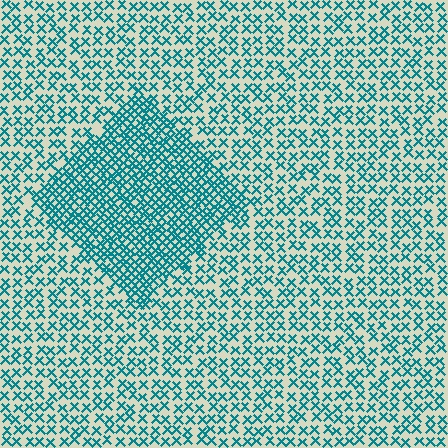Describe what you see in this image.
The image contains small teal elements arranged at two different densities. A diamond-shaped region is visible where the elements are more densely packed than the surrounding area.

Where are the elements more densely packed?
The elements are more densely packed inside the diamond boundary.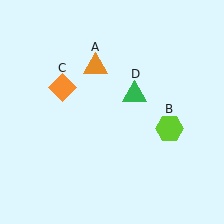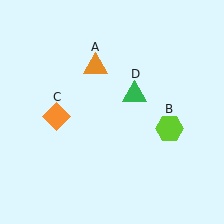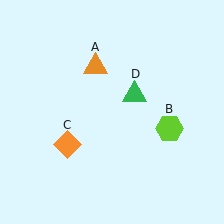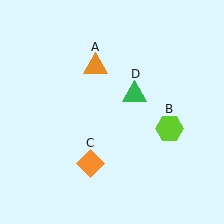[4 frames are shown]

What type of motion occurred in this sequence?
The orange diamond (object C) rotated counterclockwise around the center of the scene.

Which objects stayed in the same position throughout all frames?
Orange triangle (object A) and lime hexagon (object B) and green triangle (object D) remained stationary.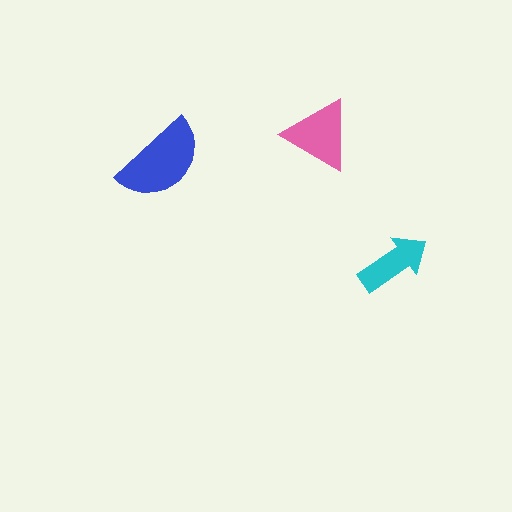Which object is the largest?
The blue semicircle.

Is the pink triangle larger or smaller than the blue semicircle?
Smaller.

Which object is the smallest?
The cyan arrow.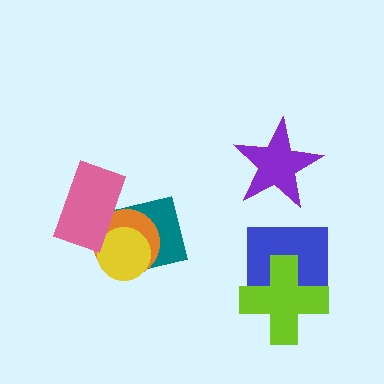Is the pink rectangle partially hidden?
No, no other shape covers it.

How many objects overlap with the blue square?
1 object overlaps with the blue square.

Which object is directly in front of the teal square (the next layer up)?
The orange circle is directly in front of the teal square.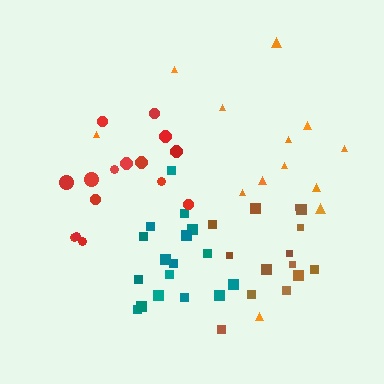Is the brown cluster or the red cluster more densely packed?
Brown.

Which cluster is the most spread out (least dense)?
Orange.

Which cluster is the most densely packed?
Brown.